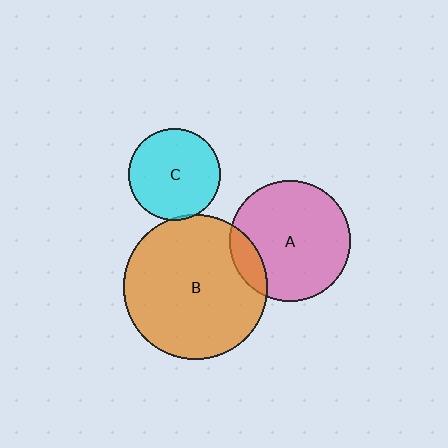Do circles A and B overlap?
Yes.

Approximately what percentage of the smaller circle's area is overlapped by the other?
Approximately 15%.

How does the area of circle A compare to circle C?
Approximately 1.7 times.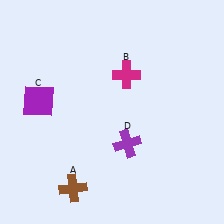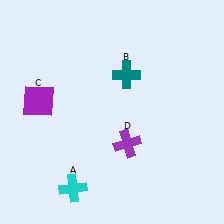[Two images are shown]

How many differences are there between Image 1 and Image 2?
There are 2 differences between the two images.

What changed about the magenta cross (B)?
In Image 1, B is magenta. In Image 2, it changed to teal.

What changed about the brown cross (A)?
In Image 1, A is brown. In Image 2, it changed to cyan.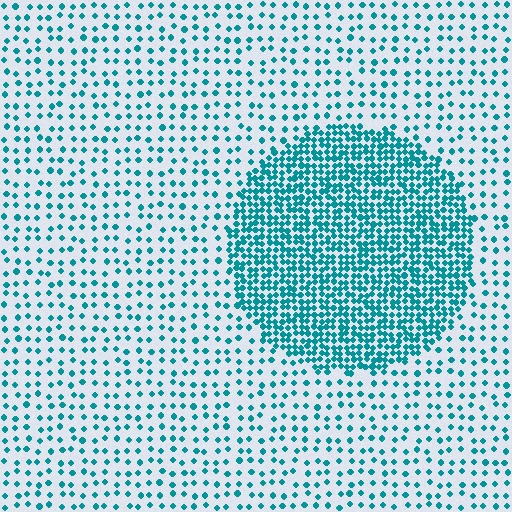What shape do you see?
I see a circle.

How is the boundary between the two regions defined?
The boundary is defined by a change in element density (approximately 2.9x ratio). All elements are the same color, size, and shape.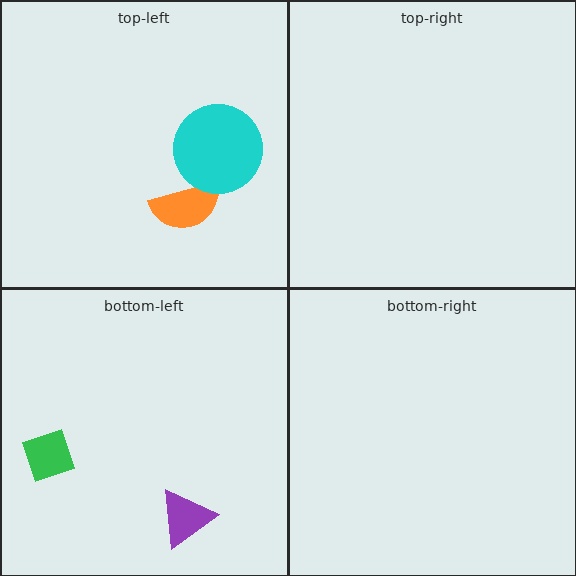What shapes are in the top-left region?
The orange semicircle, the cyan circle.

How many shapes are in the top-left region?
2.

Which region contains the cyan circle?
The top-left region.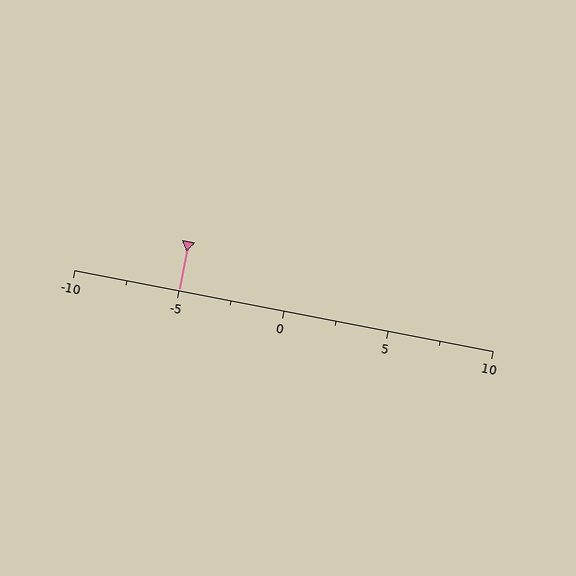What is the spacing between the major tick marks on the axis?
The major ticks are spaced 5 apart.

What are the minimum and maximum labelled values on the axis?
The axis runs from -10 to 10.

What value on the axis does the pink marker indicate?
The marker indicates approximately -5.